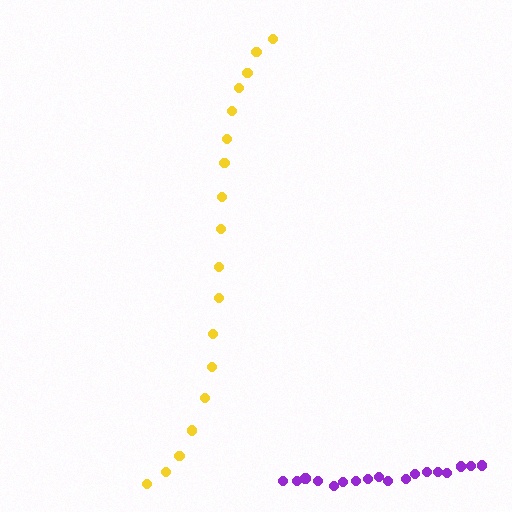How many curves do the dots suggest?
There are 2 distinct paths.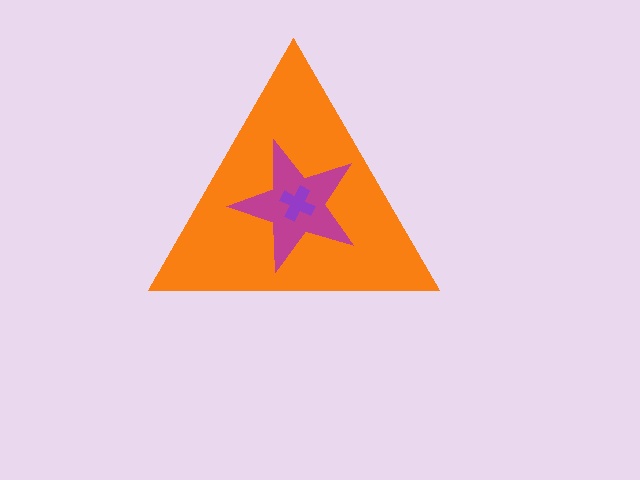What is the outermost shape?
The orange triangle.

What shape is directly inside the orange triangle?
The magenta star.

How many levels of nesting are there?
3.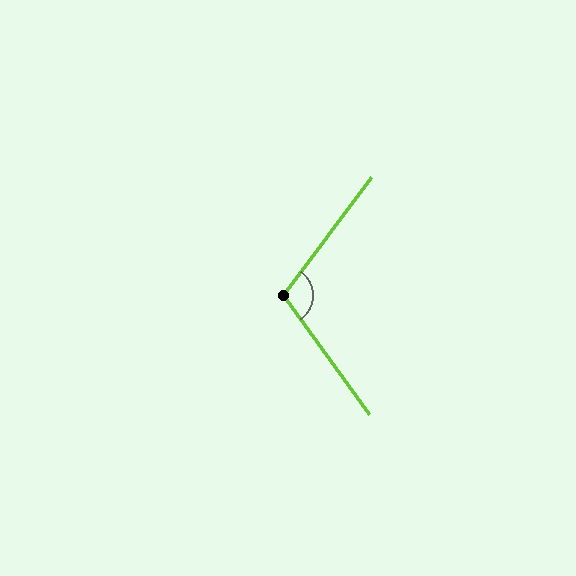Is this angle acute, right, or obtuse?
It is obtuse.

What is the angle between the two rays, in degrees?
Approximately 108 degrees.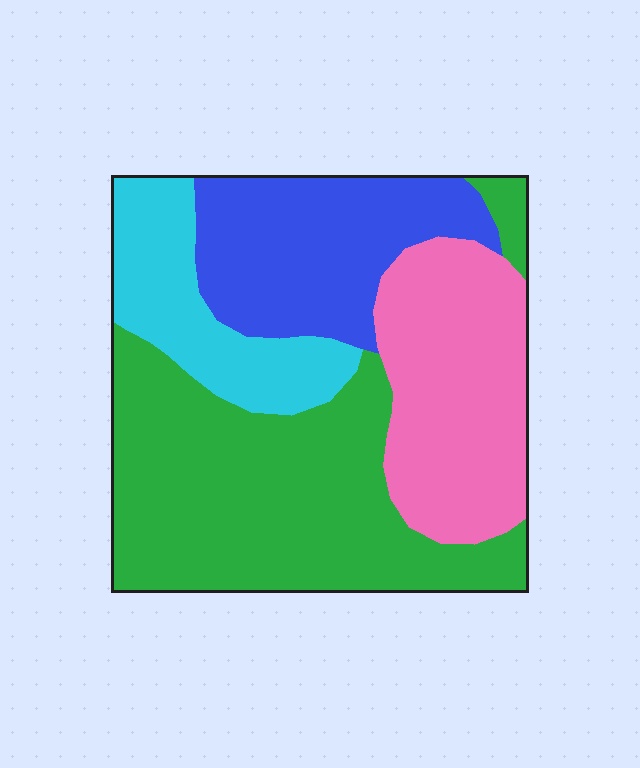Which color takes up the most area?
Green, at roughly 40%.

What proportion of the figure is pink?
Pink covers roughly 25% of the figure.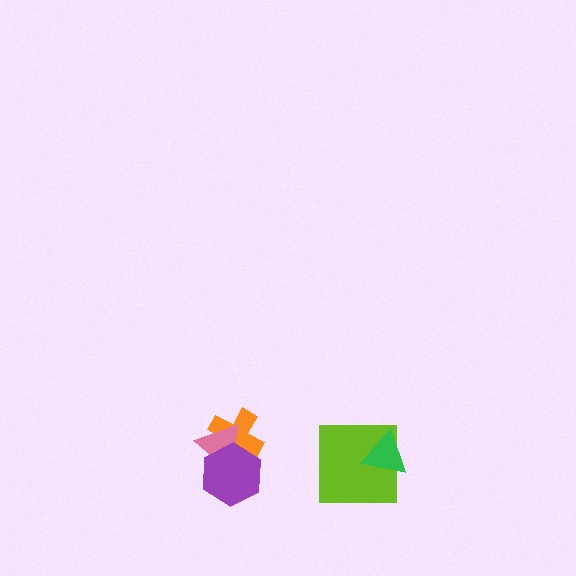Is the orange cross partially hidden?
Yes, it is partially covered by another shape.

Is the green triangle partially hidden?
No, no other shape covers it.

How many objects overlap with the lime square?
1 object overlaps with the lime square.